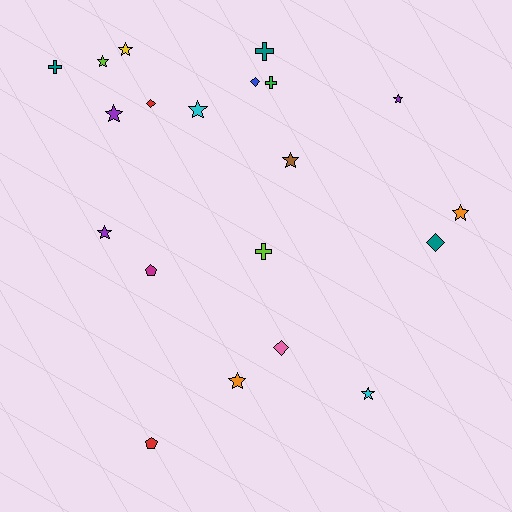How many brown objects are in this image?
There is 1 brown object.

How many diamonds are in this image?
There are 4 diamonds.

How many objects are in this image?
There are 20 objects.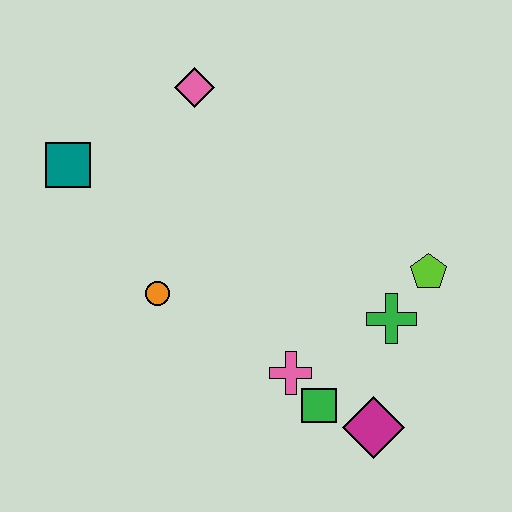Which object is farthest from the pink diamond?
The magenta diamond is farthest from the pink diamond.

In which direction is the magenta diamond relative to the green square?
The magenta diamond is to the right of the green square.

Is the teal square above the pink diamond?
No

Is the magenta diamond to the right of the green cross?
No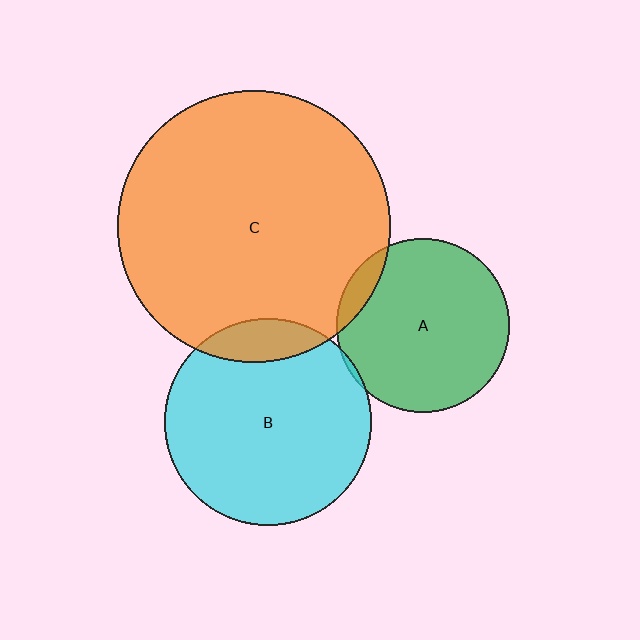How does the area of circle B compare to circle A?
Approximately 1.4 times.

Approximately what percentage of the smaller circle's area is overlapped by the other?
Approximately 5%.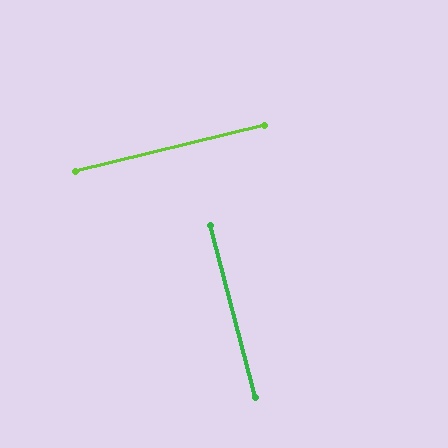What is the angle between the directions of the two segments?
Approximately 89 degrees.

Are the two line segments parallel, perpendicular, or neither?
Perpendicular — they meet at approximately 89°.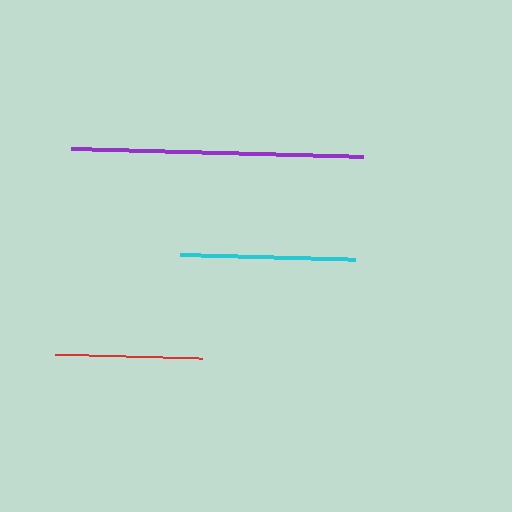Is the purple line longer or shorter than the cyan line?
The purple line is longer than the cyan line.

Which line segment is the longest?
The purple line is the longest at approximately 292 pixels.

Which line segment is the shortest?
The red line is the shortest at approximately 147 pixels.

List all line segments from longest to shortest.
From longest to shortest: purple, cyan, red.